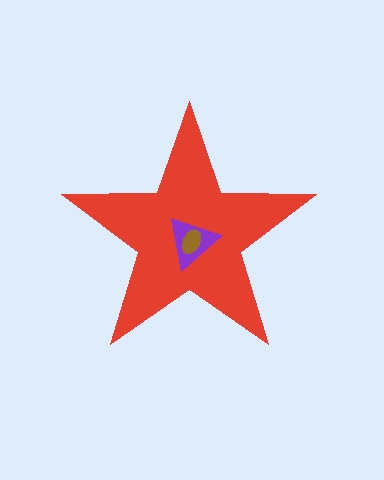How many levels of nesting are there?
3.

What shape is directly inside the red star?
The purple triangle.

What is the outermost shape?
The red star.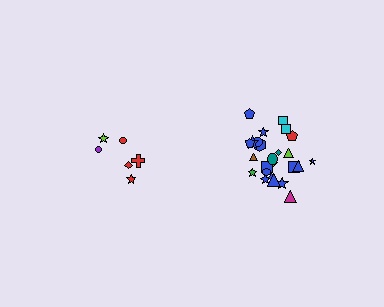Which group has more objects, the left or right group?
The right group.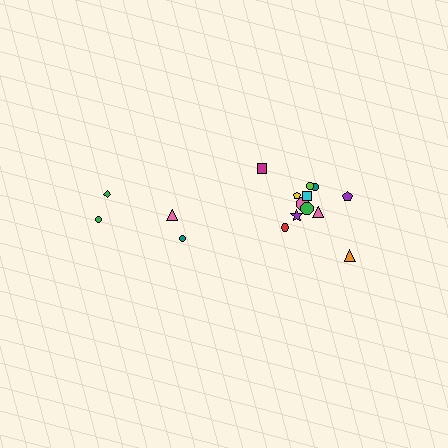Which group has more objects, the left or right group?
The right group.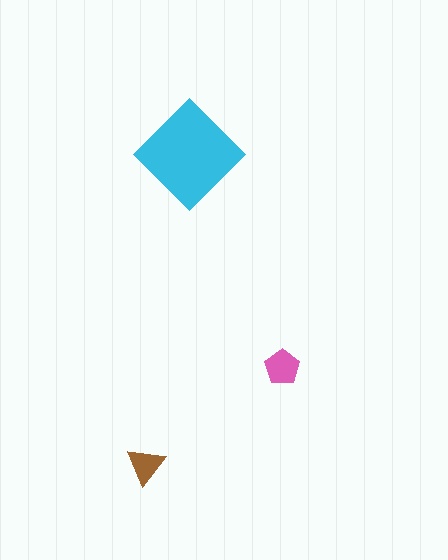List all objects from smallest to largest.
The brown triangle, the pink pentagon, the cyan diamond.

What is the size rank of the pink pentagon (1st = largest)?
2nd.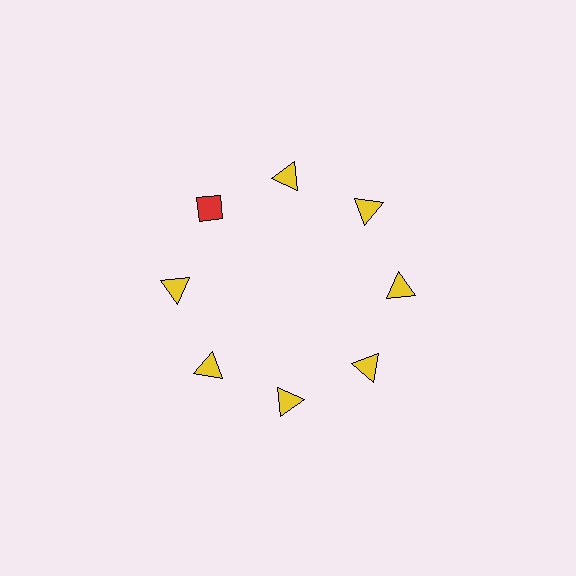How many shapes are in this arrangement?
There are 8 shapes arranged in a ring pattern.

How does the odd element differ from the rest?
It differs in both color (red instead of yellow) and shape (diamond instead of triangle).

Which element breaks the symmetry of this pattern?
The red diamond at roughly the 10 o'clock position breaks the symmetry. All other shapes are yellow triangles.